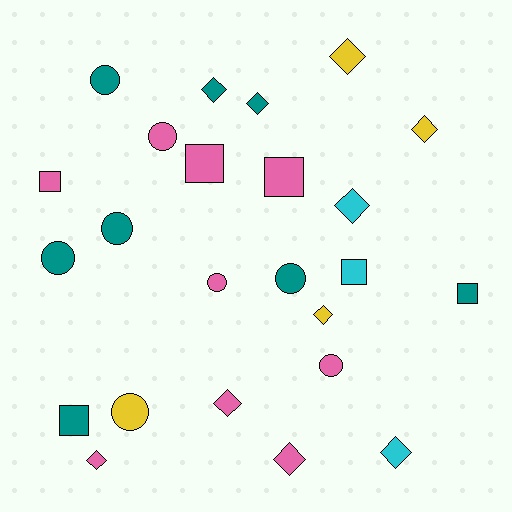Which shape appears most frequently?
Diamond, with 10 objects.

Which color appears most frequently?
Pink, with 9 objects.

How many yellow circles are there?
There is 1 yellow circle.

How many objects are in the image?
There are 24 objects.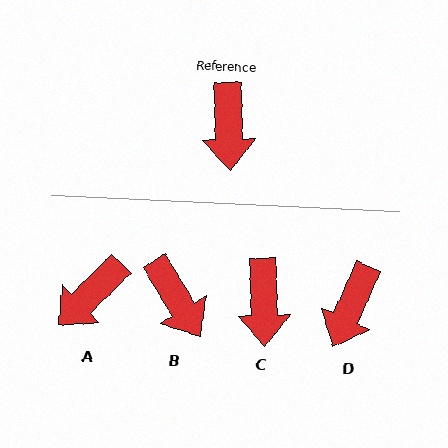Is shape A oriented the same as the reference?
No, it is off by about 47 degrees.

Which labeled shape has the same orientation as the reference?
C.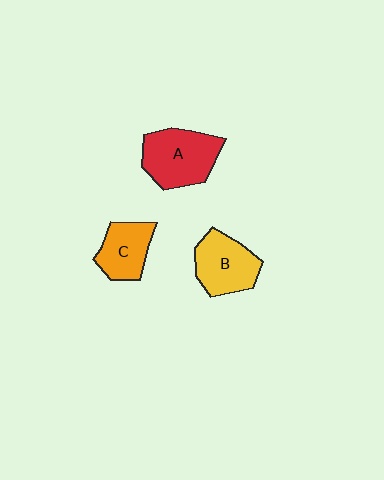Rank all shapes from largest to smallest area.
From largest to smallest: A (red), B (yellow), C (orange).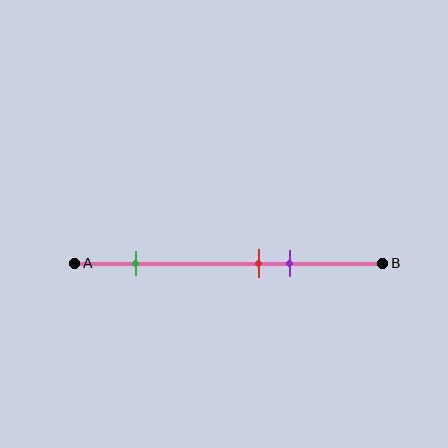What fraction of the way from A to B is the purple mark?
The purple mark is approximately 70% (0.7) of the way from A to B.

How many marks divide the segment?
There are 3 marks dividing the segment.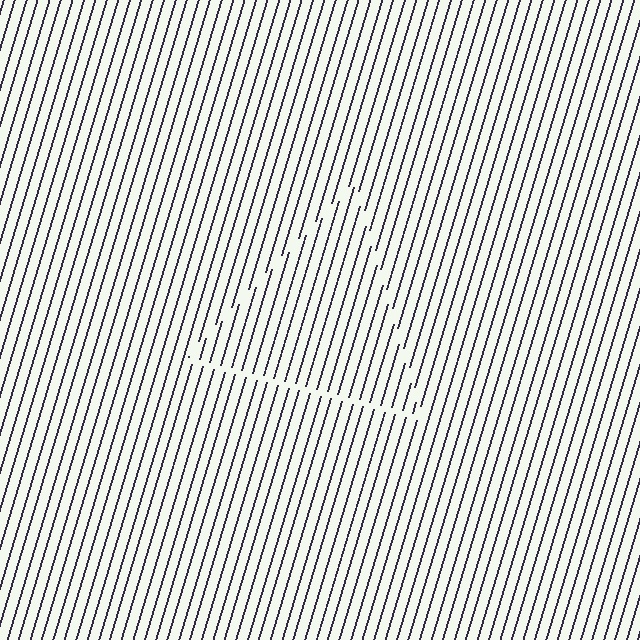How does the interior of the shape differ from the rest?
The interior of the shape contains the same grating, shifted by half a period — the contour is defined by the phase discontinuity where line-ends from the inner and outer gratings abut.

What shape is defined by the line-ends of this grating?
An illusory triangle. The interior of the shape contains the same grating, shifted by half a period — the contour is defined by the phase discontinuity where line-ends from the inner and outer gratings abut.